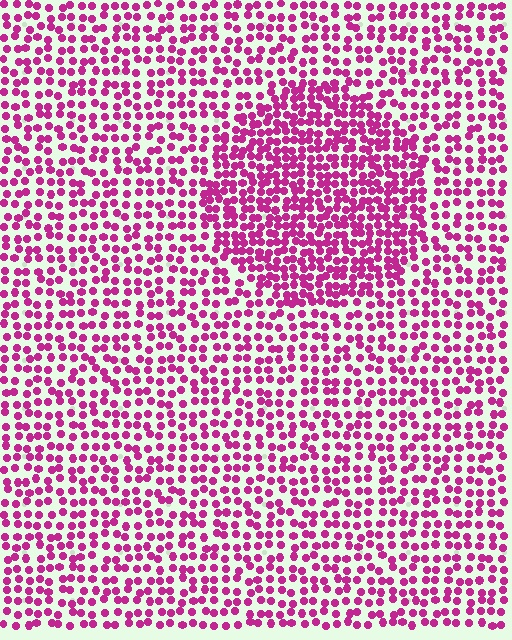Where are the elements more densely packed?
The elements are more densely packed inside the circle boundary.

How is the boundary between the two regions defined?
The boundary is defined by a change in element density (approximately 1.7x ratio). All elements are the same color, size, and shape.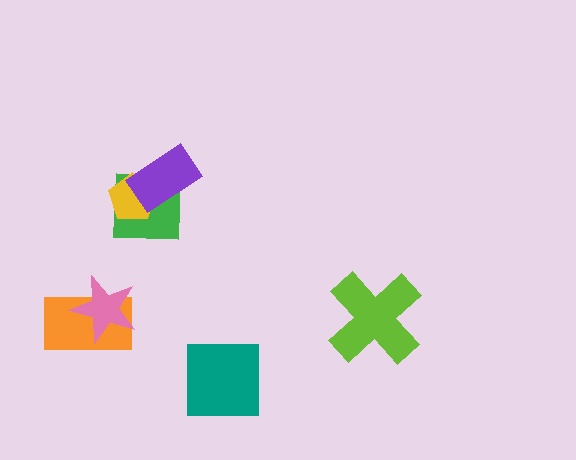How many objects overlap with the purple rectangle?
2 objects overlap with the purple rectangle.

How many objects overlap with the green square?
2 objects overlap with the green square.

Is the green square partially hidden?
Yes, it is partially covered by another shape.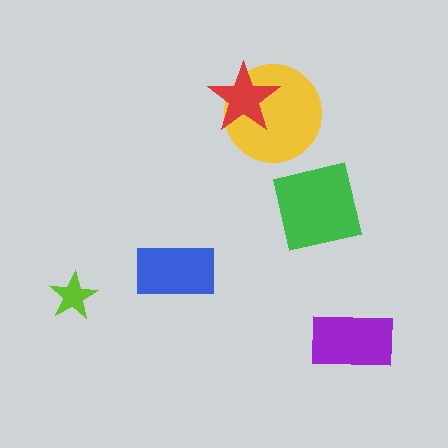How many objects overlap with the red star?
1 object overlaps with the red star.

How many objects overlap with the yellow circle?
1 object overlaps with the yellow circle.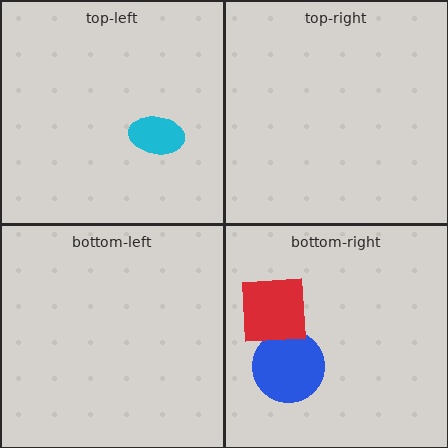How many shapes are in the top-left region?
1.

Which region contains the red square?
The bottom-right region.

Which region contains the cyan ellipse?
The top-left region.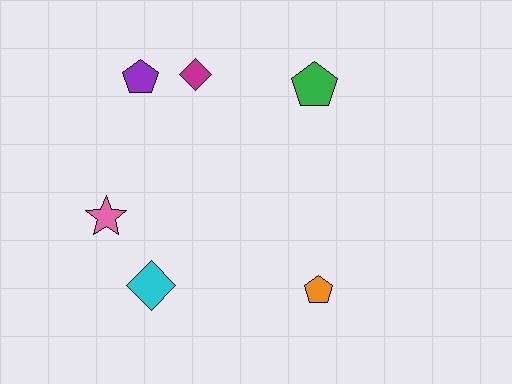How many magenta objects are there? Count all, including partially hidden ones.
There is 1 magenta object.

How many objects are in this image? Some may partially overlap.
There are 6 objects.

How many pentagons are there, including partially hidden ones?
There are 3 pentagons.